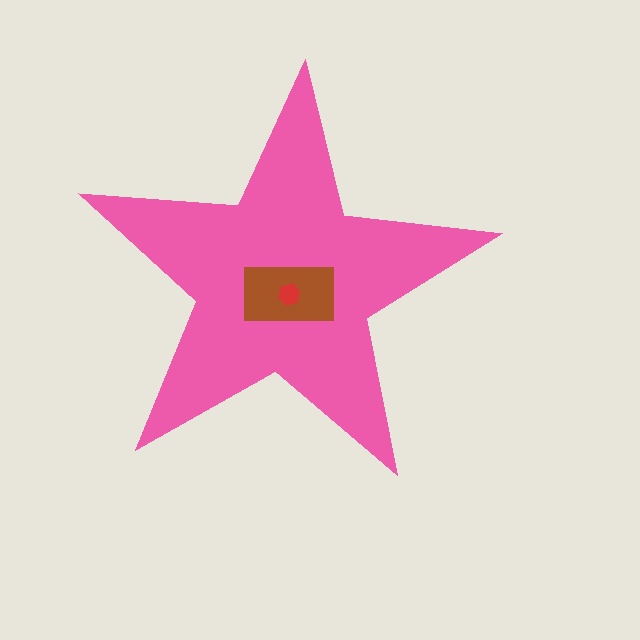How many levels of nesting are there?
3.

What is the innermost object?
The red hexagon.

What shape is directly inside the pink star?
The brown rectangle.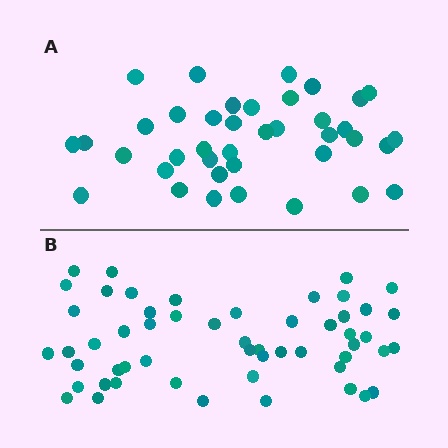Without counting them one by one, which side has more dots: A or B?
Region B (the bottom region) has more dots.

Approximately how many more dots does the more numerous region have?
Region B has approximately 15 more dots than region A.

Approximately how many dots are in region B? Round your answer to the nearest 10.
About 50 dots. (The exact count is 54, which rounds to 50.)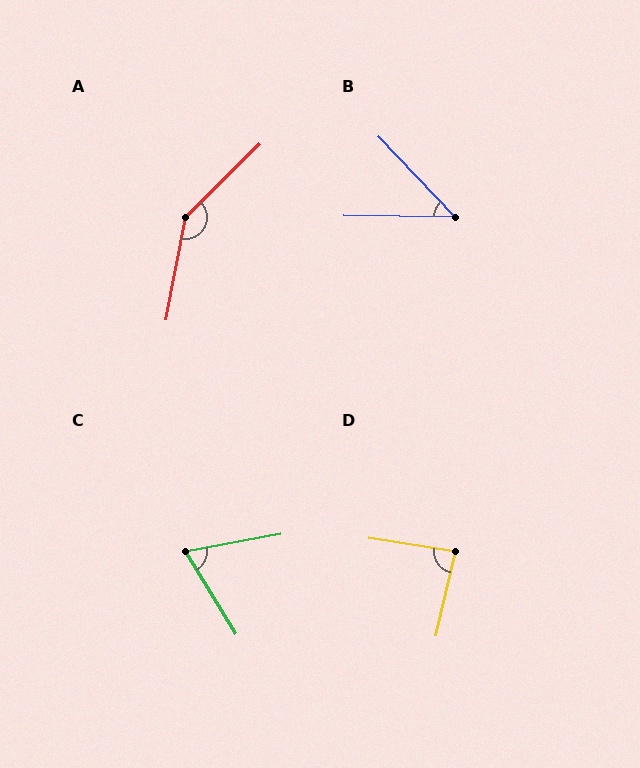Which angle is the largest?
A, at approximately 145 degrees.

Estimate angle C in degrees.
Approximately 69 degrees.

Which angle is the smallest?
B, at approximately 46 degrees.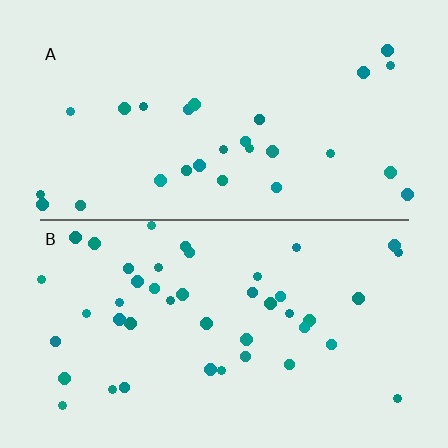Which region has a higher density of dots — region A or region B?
B (the bottom).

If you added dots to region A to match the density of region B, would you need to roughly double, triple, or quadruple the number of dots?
Approximately double.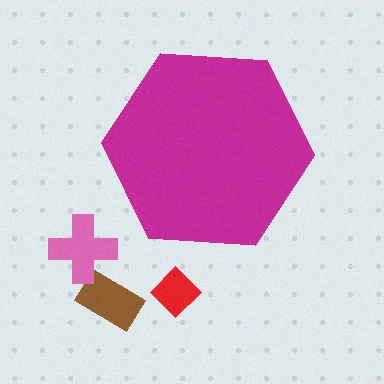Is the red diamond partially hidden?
No, the red diamond is fully visible.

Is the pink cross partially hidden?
No, the pink cross is fully visible.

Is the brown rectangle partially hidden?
No, the brown rectangle is fully visible.